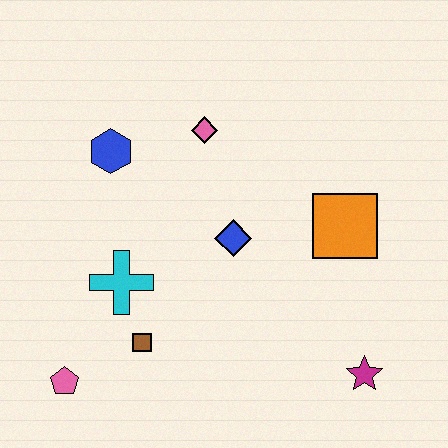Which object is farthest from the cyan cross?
The magenta star is farthest from the cyan cross.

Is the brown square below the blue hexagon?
Yes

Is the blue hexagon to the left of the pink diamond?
Yes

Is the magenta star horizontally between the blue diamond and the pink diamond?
No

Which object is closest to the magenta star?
The orange square is closest to the magenta star.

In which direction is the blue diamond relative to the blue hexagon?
The blue diamond is to the right of the blue hexagon.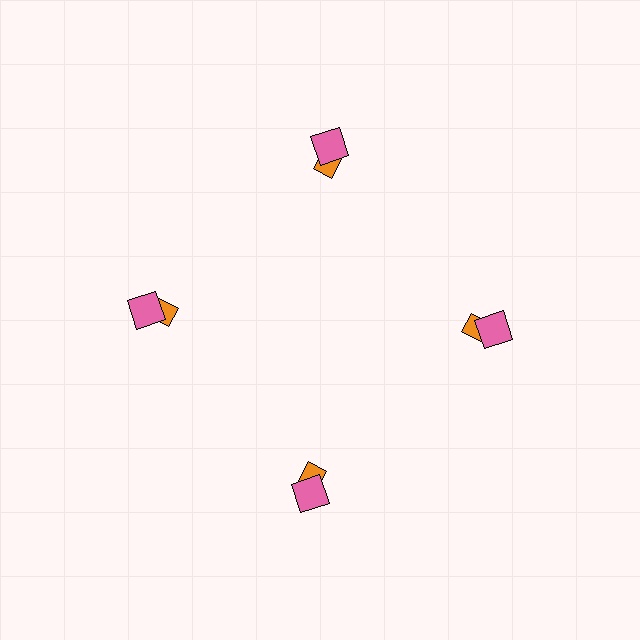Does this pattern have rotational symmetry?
Yes, this pattern has 4-fold rotational symmetry. It looks the same after rotating 90 degrees around the center.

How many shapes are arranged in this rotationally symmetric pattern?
There are 8 shapes, arranged in 4 groups of 2.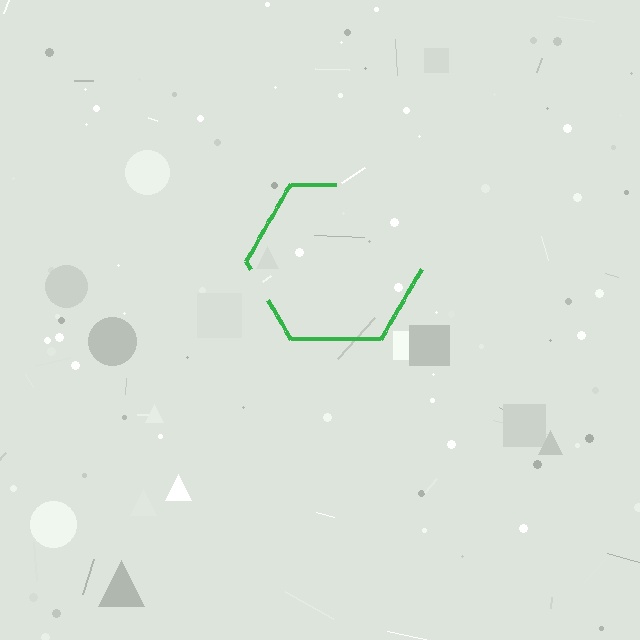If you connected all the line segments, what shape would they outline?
They would outline a hexagon.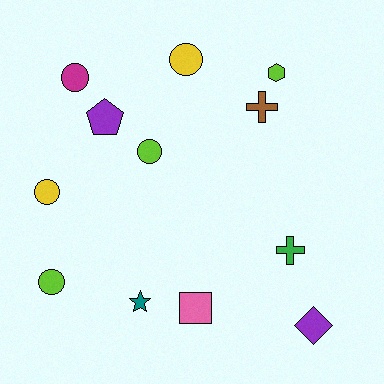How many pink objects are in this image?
There is 1 pink object.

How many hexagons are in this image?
There is 1 hexagon.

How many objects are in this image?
There are 12 objects.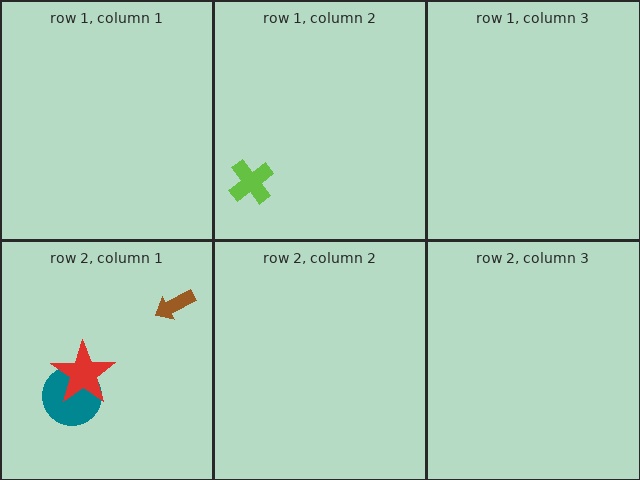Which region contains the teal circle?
The row 2, column 1 region.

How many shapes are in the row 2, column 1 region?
3.